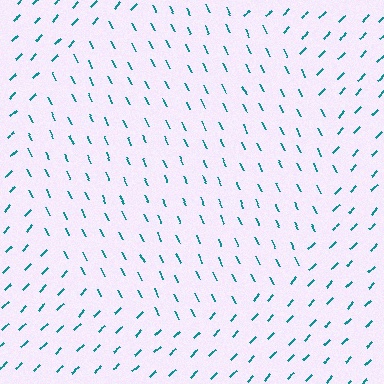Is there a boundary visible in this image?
Yes, there is a texture boundary formed by a change in line orientation.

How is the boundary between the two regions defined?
The boundary is defined purely by a change in line orientation (approximately 70 degrees difference). All lines are the same color and thickness.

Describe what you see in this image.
The image is filled with small teal line segments. A circle region in the image has lines oriented differently from the surrounding lines, creating a visible texture boundary.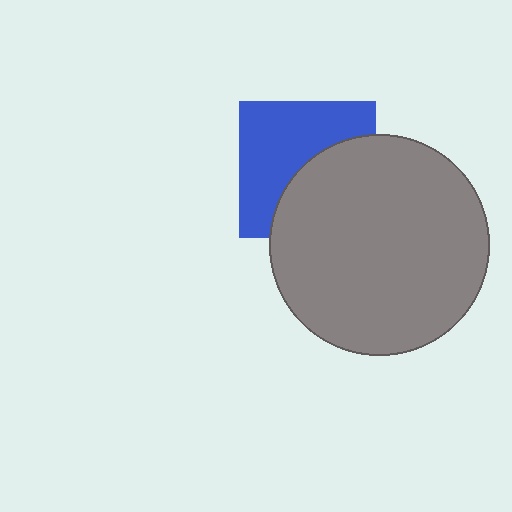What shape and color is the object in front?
The object in front is a gray circle.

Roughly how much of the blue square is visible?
About half of it is visible (roughly 55%).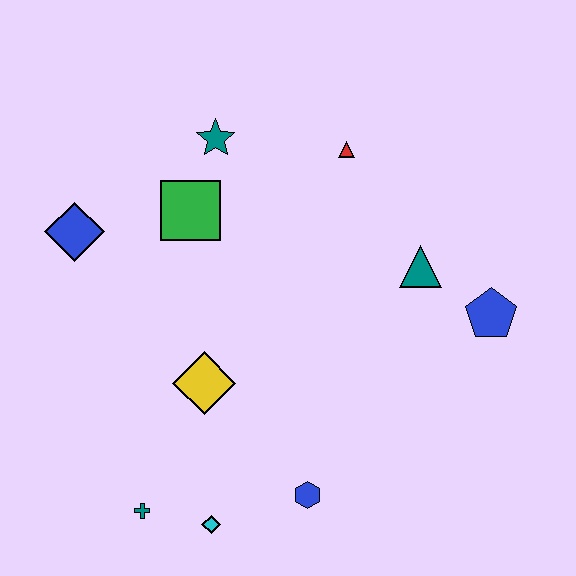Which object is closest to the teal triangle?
The blue pentagon is closest to the teal triangle.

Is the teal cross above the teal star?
No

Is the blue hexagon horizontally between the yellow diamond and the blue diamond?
No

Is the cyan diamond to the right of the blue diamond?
Yes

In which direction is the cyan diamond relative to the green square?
The cyan diamond is below the green square.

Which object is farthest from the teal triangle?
The teal cross is farthest from the teal triangle.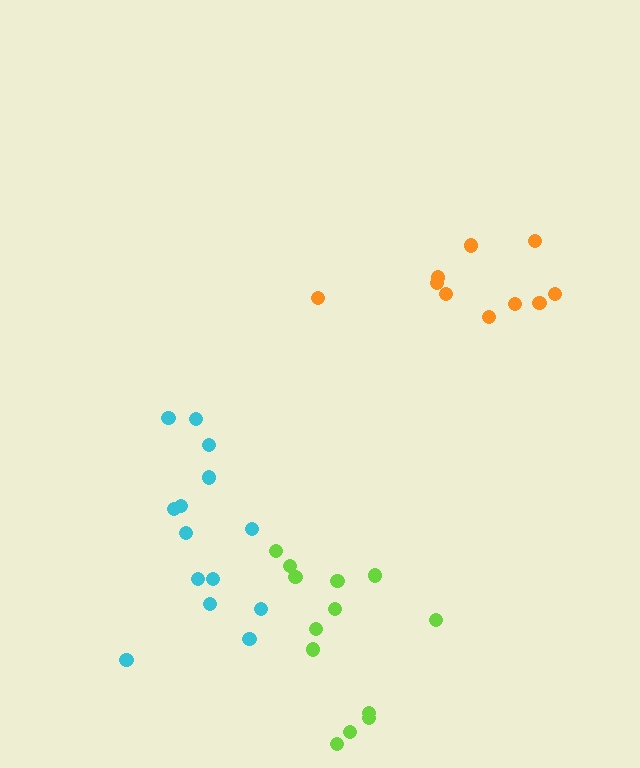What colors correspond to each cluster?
The clusters are colored: orange, lime, cyan.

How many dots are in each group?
Group 1: 10 dots, Group 2: 13 dots, Group 3: 14 dots (37 total).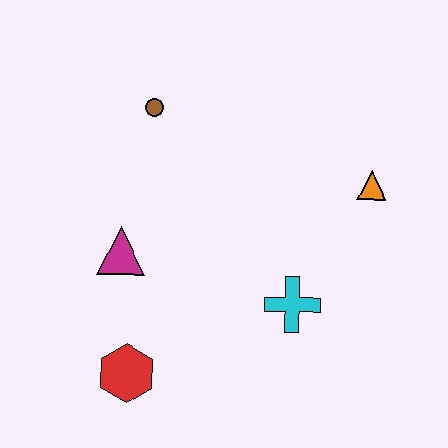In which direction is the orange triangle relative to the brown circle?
The orange triangle is to the right of the brown circle.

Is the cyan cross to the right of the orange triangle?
No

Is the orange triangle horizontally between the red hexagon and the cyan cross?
No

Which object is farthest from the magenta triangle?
The orange triangle is farthest from the magenta triangle.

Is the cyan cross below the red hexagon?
No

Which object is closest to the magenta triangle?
The red hexagon is closest to the magenta triangle.